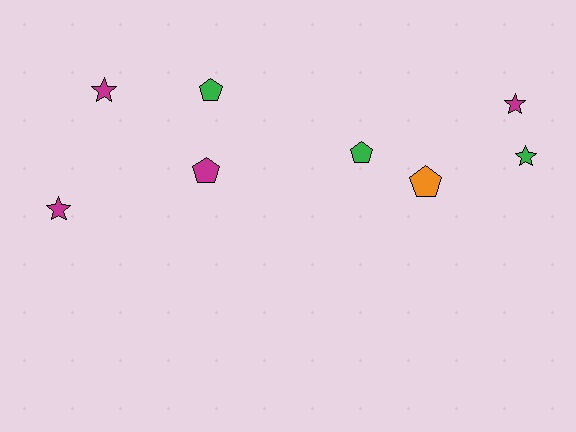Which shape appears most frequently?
Pentagon, with 4 objects.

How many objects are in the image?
There are 8 objects.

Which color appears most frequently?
Magenta, with 4 objects.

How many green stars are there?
There is 1 green star.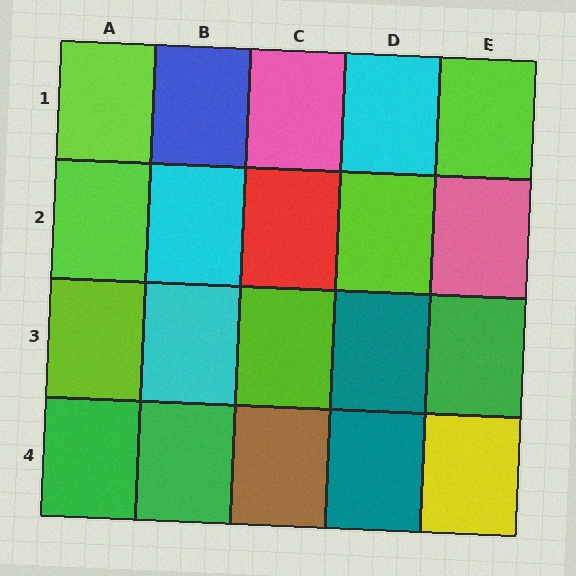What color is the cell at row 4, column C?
Brown.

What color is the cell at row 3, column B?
Cyan.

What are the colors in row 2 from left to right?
Lime, cyan, red, lime, pink.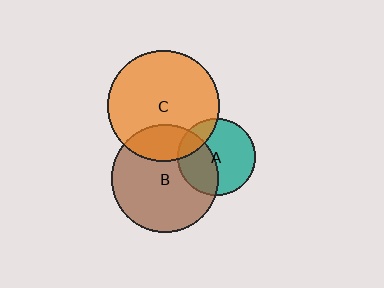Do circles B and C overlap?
Yes.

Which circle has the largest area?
Circle C (orange).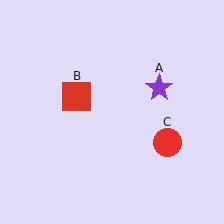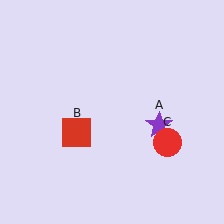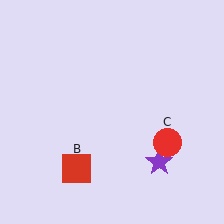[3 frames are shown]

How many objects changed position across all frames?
2 objects changed position: purple star (object A), red square (object B).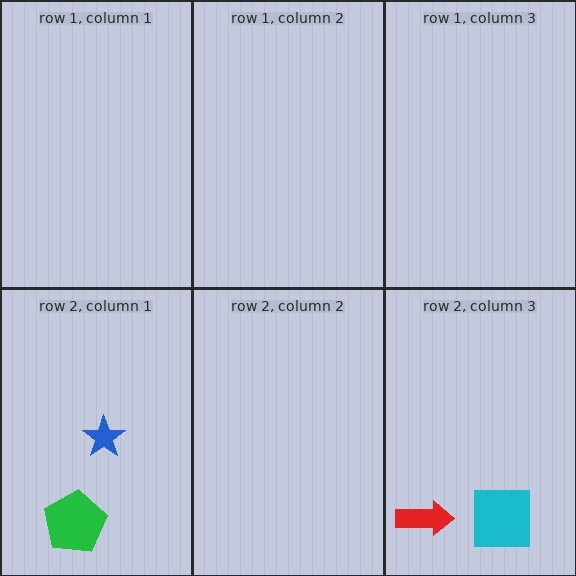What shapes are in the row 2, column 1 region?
The blue star, the green pentagon.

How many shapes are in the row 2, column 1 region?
2.